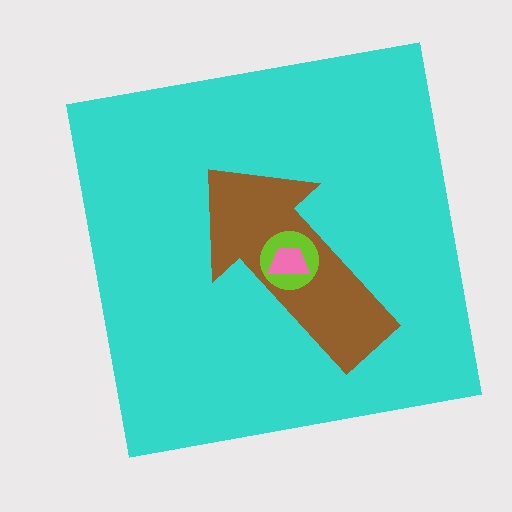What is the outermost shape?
The cyan square.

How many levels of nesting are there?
4.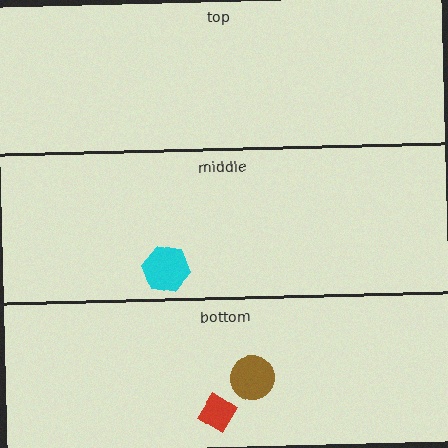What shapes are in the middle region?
The cyan hexagon.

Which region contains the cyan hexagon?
The middle region.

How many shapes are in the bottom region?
2.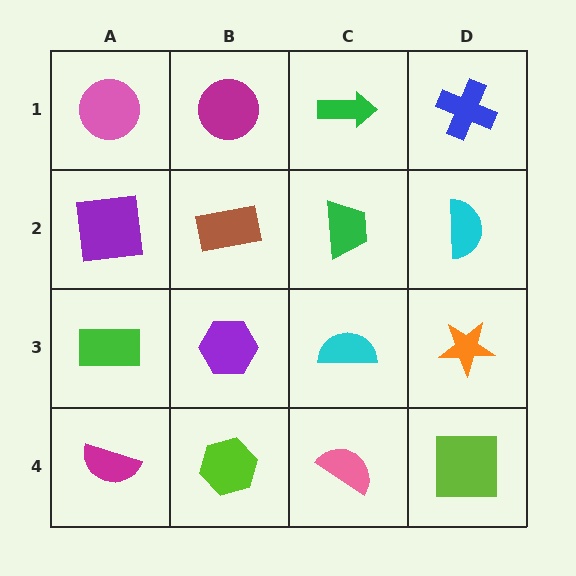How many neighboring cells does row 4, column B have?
3.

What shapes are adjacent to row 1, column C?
A green trapezoid (row 2, column C), a magenta circle (row 1, column B), a blue cross (row 1, column D).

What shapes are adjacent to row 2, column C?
A green arrow (row 1, column C), a cyan semicircle (row 3, column C), a brown rectangle (row 2, column B), a cyan semicircle (row 2, column D).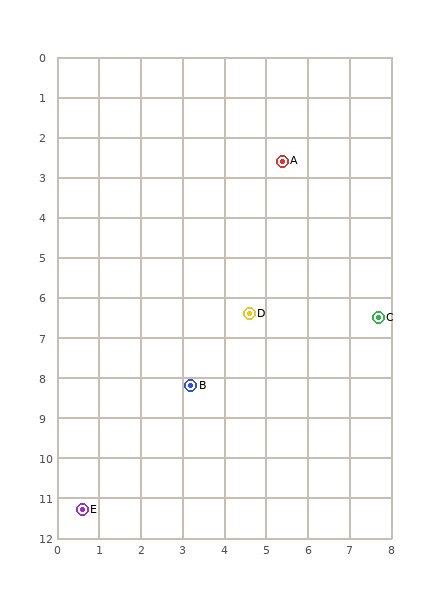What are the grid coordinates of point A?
Point A is at approximately (5.4, 2.6).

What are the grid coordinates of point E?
Point E is at approximately (0.6, 11.3).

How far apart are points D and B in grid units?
Points D and B are about 2.3 grid units apart.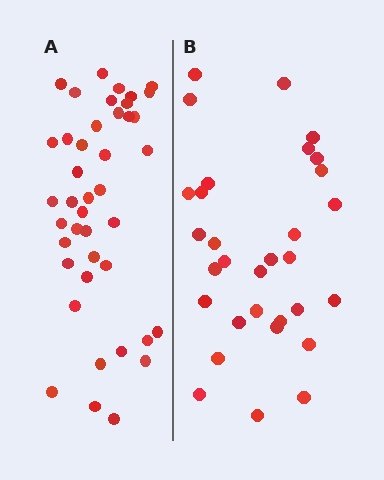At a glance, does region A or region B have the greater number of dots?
Region A (the left region) has more dots.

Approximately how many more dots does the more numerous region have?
Region A has roughly 12 or so more dots than region B.